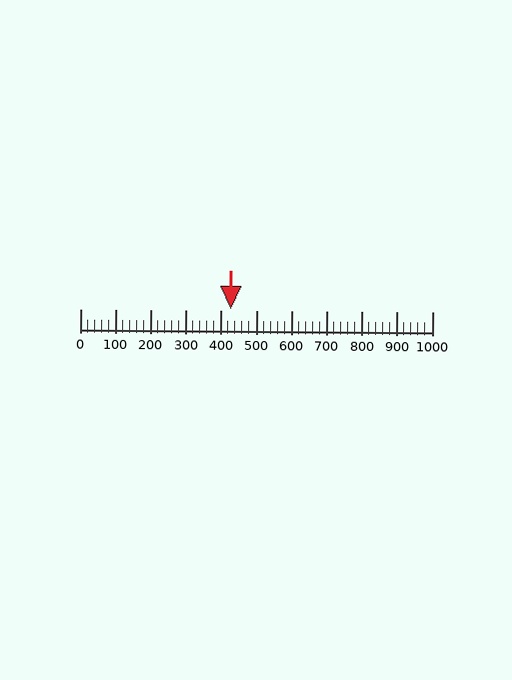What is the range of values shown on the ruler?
The ruler shows values from 0 to 1000.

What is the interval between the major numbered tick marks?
The major tick marks are spaced 100 units apart.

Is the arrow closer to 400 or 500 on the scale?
The arrow is closer to 400.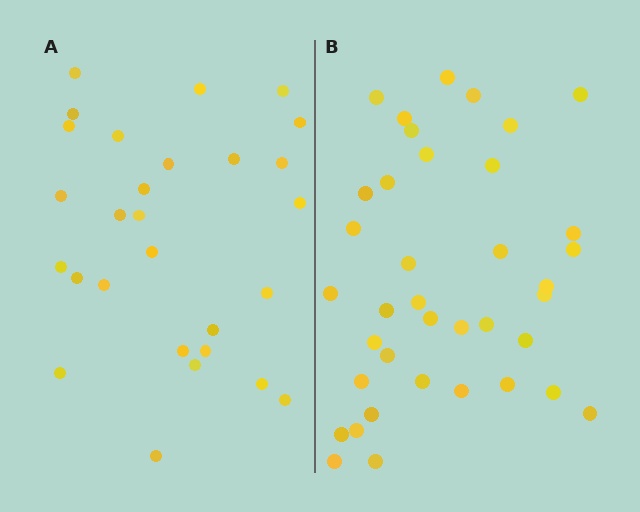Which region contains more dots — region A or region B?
Region B (the right region) has more dots.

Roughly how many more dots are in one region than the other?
Region B has roughly 10 or so more dots than region A.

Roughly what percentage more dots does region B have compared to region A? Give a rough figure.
About 35% more.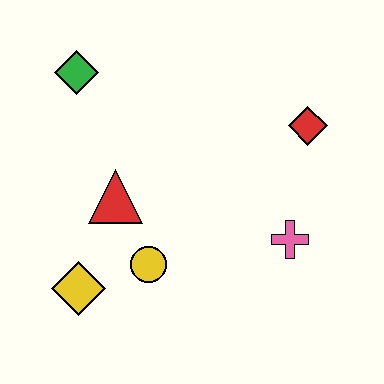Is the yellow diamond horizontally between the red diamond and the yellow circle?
No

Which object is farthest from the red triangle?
The red diamond is farthest from the red triangle.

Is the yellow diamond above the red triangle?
No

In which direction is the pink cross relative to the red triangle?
The pink cross is to the right of the red triangle.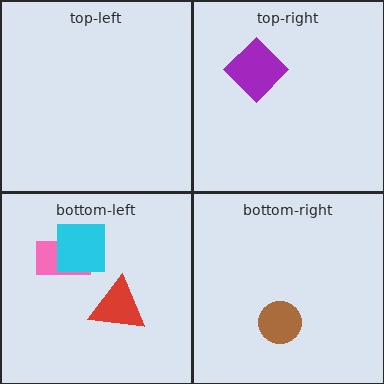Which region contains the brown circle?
The bottom-right region.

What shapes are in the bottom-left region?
The red triangle, the pink rectangle, the cyan square.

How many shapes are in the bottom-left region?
3.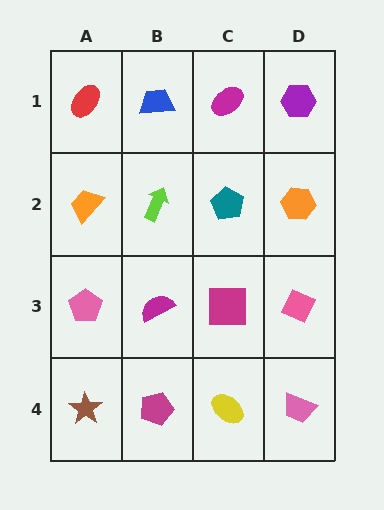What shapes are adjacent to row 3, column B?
A lime arrow (row 2, column B), a magenta pentagon (row 4, column B), a pink pentagon (row 3, column A), a magenta square (row 3, column C).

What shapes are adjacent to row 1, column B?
A lime arrow (row 2, column B), a red ellipse (row 1, column A), a magenta ellipse (row 1, column C).